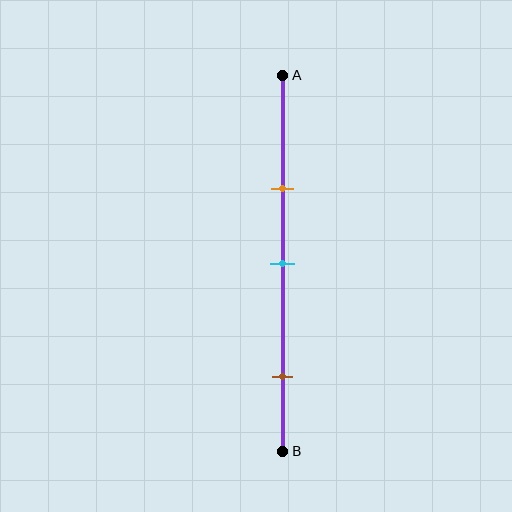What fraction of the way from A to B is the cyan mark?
The cyan mark is approximately 50% (0.5) of the way from A to B.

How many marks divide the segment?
There are 3 marks dividing the segment.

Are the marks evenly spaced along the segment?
No, the marks are not evenly spaced.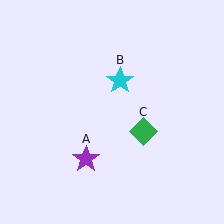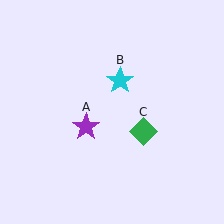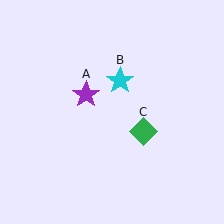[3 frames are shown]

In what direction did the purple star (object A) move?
The purple star (object A) moved up.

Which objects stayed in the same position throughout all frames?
Cyan star (object B) and green diamond (object C) remained stationary.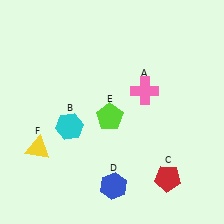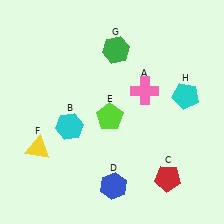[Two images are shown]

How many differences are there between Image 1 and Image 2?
There are 2 differences between the two images.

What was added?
A green hexagon (G), a cyan pentagon (H) were added in Image 2.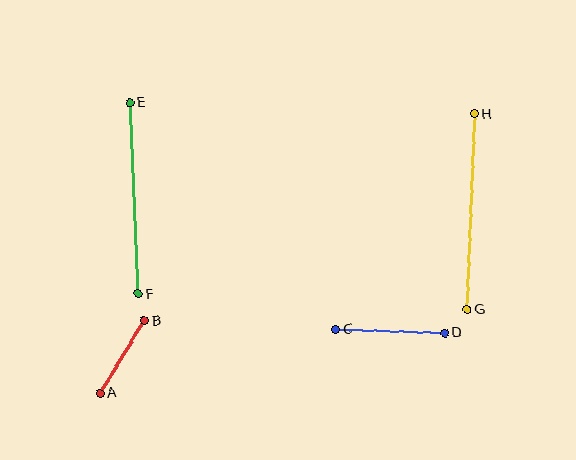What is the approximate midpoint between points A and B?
The midpoint is at approximately (122, 357) pixels.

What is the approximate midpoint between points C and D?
The midpoint is at approximately (390, 331) pixels.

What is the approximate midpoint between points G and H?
The midpoint is at approximately (471, 212) pixels.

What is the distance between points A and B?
The distance is approximately 85 pixels.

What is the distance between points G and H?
The distance is approximately 196 pixels.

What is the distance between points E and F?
The distance is approximately 192 pixels.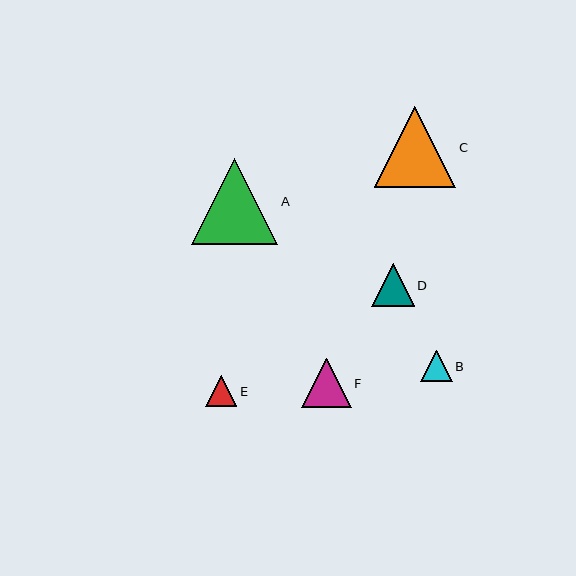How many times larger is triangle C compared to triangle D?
Triangle C is approximately 1.9 times the size of triangle D.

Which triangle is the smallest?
Triangle E is the smallest with a size of approximately 31 pixels.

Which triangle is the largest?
Triangle A is the largest with a size of approximately 86 pixels.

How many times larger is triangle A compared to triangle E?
Triangle A is approximately 2.7 times the size of triangle E.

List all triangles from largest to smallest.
From largest to smallest: A, C, F, D, B, E.